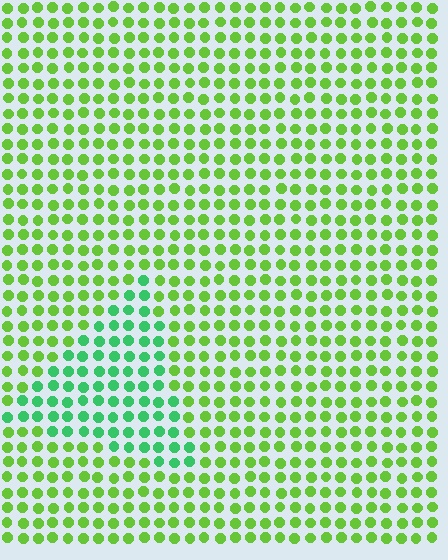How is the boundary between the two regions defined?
The boundary is defined purely by a slight shift in hue (about 40 degrees). Spacing, size, and orientation are identical on both sides.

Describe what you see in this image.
The image is filled with small lime elements in a uniform arrangement. A triangle-shaped region is visible where the elements are tinted to a slightly different hue, forming a subtle color boundary.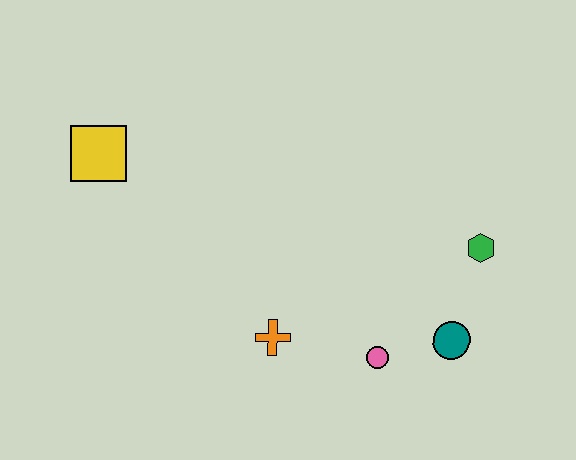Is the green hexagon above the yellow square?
No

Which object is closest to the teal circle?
The pink circle is closest to the teal circle.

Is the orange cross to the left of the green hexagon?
Yes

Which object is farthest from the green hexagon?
The yellow square is farthest from the green hexagon.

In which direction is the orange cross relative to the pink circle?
The orange cross is to the left of the pink circle.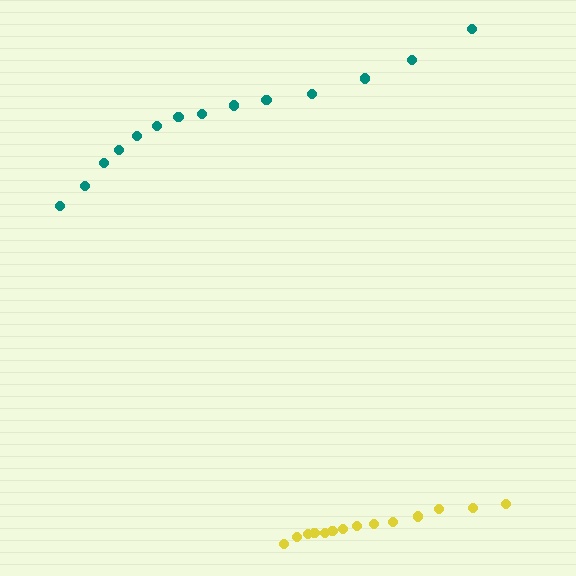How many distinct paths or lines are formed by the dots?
There are 2 distinct paths.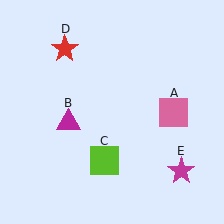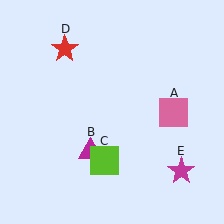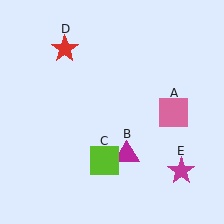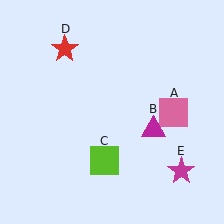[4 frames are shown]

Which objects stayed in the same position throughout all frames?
Pink square (object A) and lime square (object C) and red star (object D) and magenta star (object E) remained stationary.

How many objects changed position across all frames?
1 object changed position: magenta triangle (object B).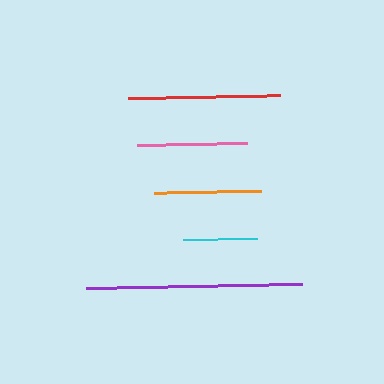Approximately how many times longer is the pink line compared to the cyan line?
The pink line is approximately 1.5 times the length of the cyan line.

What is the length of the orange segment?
The orange segment is approximately 107 pixels long.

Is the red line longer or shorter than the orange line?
The red line is longer than the orange line.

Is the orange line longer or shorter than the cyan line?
The orange line is longer than the cyan line.